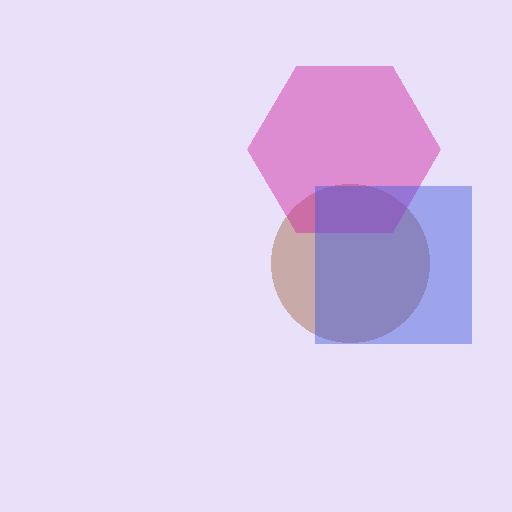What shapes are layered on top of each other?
The layered shapes are: a brown circle, a magenta hexagon, a blue square.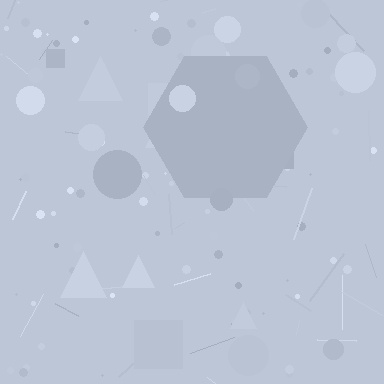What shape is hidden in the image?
A hexagon is hidden in the image.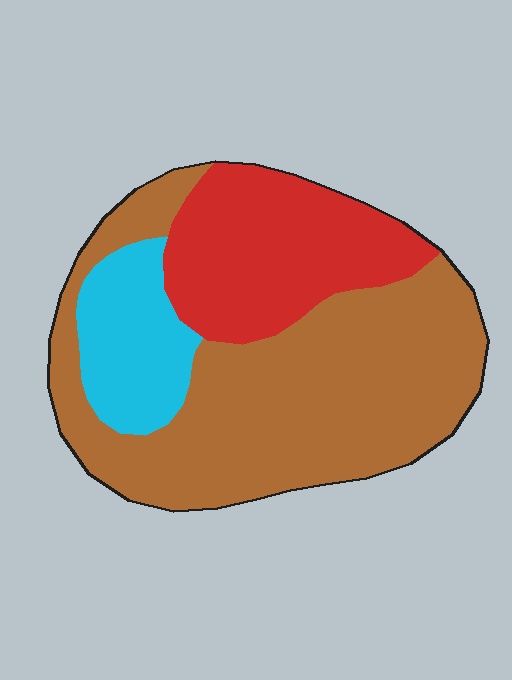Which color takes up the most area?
Brown, at roughly 60%.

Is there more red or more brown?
Brown.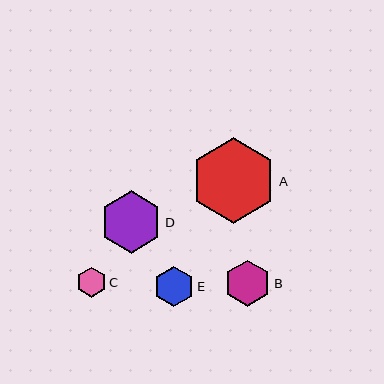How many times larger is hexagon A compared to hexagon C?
Hexagon A is approximately 2.8 times the size of hexagon C.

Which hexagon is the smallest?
Hexagon C is the smallest with a size of approximately 30 pixels.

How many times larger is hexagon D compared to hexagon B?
Hexagon D is approximately 1.4 times the size of hexagon B.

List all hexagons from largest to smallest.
From largest to smallest: A, D, B, E, C.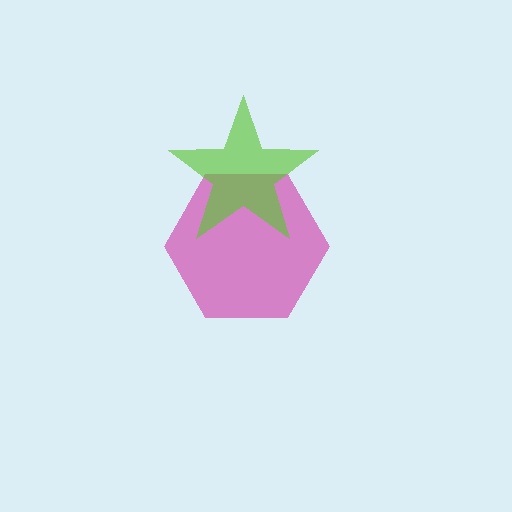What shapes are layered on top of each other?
The layered shapes are: a magenta hexagon, a lime star.